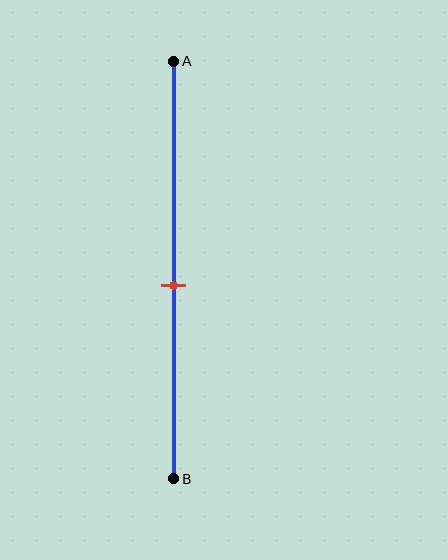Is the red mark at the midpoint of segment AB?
No, the mark is at about 55% from A, not at the 50% midpoint.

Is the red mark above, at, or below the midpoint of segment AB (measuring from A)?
The red mark is below the midpoint of segment AB.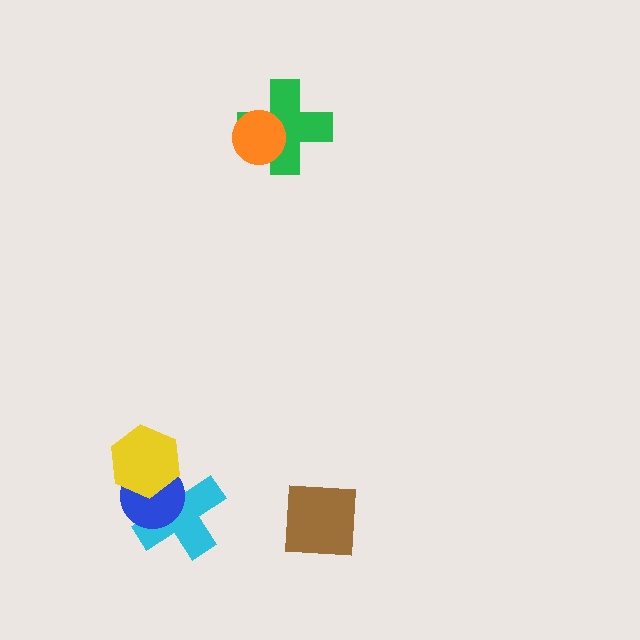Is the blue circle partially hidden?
Yes, it is partially covered by another shape.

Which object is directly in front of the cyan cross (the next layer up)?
The blue circle is directly in front of the cyan cross.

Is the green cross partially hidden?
Yes, it is partially covered by another shape.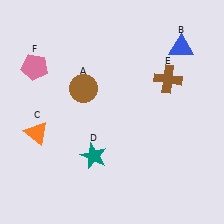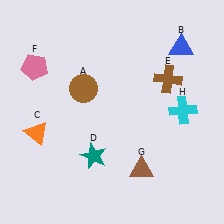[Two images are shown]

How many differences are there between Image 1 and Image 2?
There are 2 differences between the two images.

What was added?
A brown triangle (G), a cyan cross (H) were added in Image 2.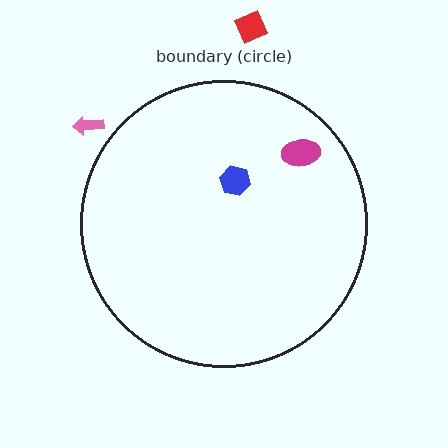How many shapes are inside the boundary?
2 inside, 2 outside.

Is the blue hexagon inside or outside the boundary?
Inside.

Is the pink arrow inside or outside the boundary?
Outside.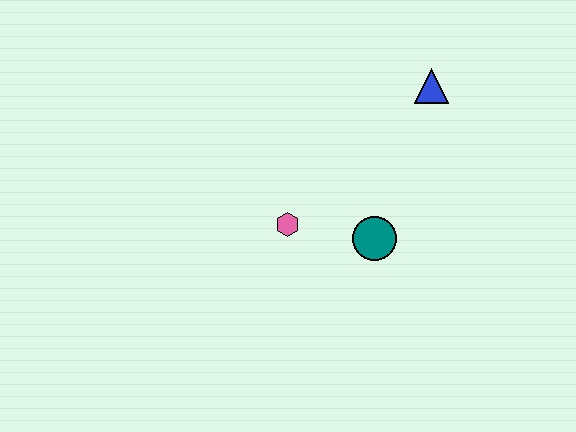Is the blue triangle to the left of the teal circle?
No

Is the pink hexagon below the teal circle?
No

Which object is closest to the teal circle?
The pink hexagon is closest to the teal circle.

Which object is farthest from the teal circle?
The blue triangle is farthest from the teal circle.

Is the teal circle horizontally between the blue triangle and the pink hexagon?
Yes